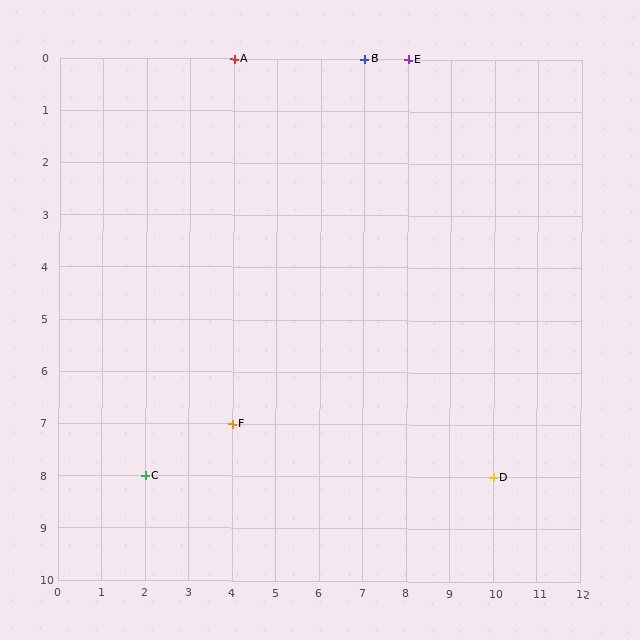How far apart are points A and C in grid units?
Points A and C are 2 columns and 8 rows apart (about 8.2 grid units diagonally).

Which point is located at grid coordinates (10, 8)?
Point D is at (10, 8).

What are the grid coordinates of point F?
Point F is at grid coordinates (4, 7).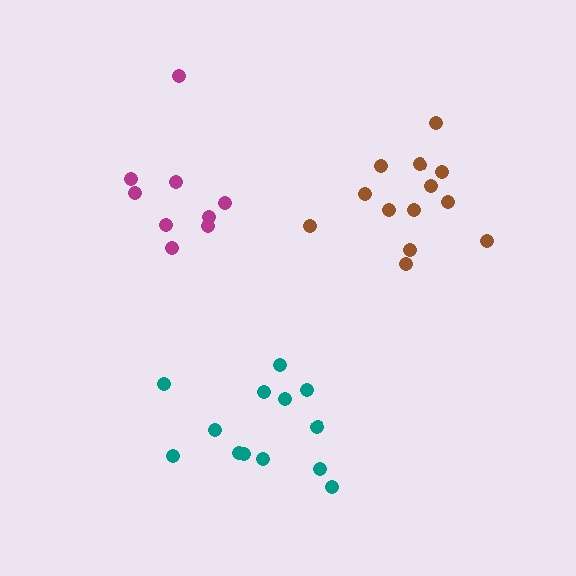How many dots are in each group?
Group 1: 9 dots, Group 2: 13 dots, Group 3: 13 dots (35 total).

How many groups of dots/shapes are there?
There are 3 groups.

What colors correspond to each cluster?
The clusters are colored: magenta, teal, brown.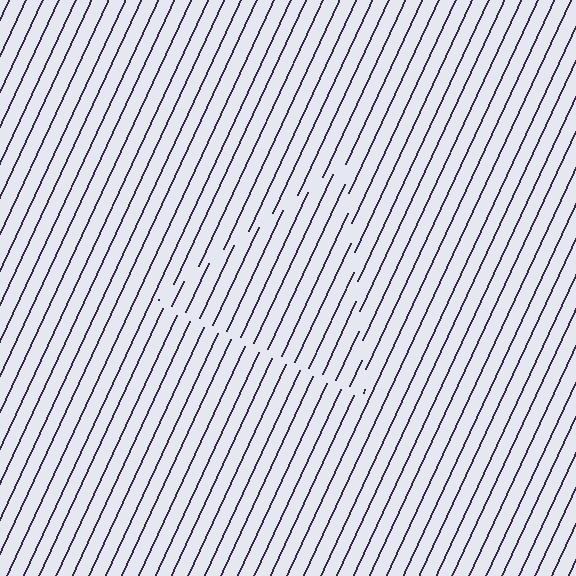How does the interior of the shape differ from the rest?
The interior of the shape contains the same grating, shifted by half a period — the contour is defined by the phase discontinuity where line-ends from the inner and outer gratings abut.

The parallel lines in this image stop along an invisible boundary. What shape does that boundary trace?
An illusory triangle. The interior of the shape contains the same grating, shifted by half a period — the contour is defined by the phase discontinuity where line-ends from the inner and outer gratings abut.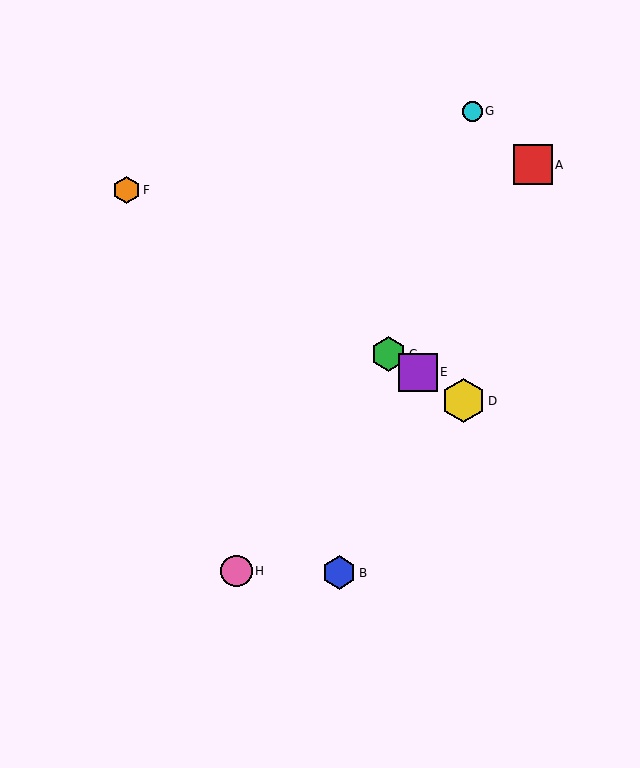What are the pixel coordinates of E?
Object E is at (418, 372).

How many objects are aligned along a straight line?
4 objects (C, D, E, F) are aligned along a straight line.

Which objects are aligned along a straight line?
Objects C, D, E, F are aligned along a straight line.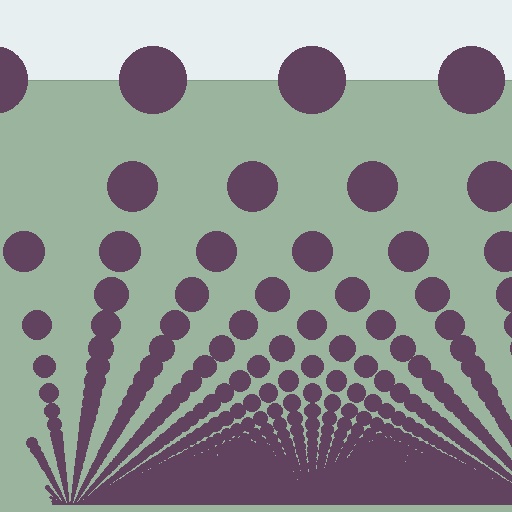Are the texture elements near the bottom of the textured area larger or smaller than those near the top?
Smaller. The gradient is inverted — elements near the bottom are smaller and denser.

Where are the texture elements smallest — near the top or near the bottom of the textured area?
Near the bottom.